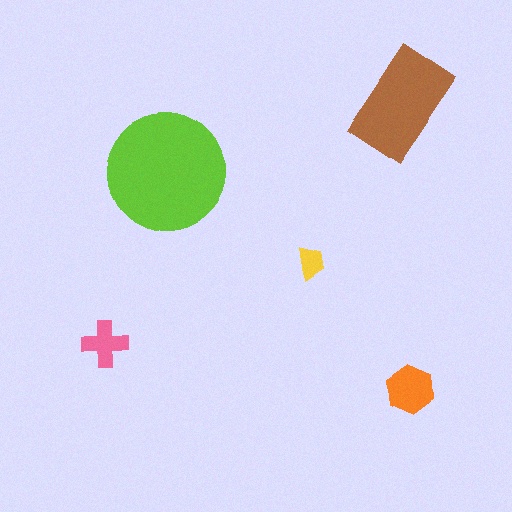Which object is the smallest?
The yellow trapezoid.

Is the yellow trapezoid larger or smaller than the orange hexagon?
Smaller.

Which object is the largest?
The lime circle.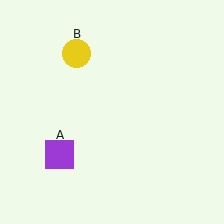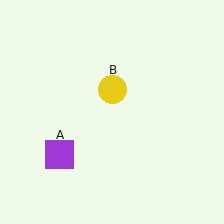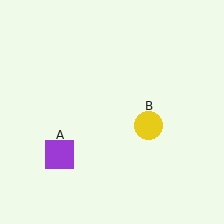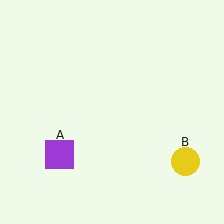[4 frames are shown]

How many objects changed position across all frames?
1 object changed position: yellow circle (object B).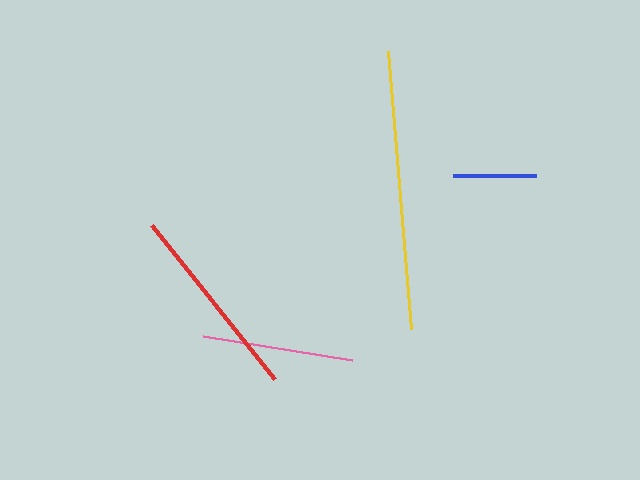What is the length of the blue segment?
The blue segment is approximately 83 pixels long.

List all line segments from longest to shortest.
From longest to shortest: yellow, red, pink, blue.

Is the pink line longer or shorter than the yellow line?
The yellow line is longer than the pink line.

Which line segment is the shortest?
The blue line is the shortest at approximately 83 pixels.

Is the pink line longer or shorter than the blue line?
The pink line is longer than the blue line.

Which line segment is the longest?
The yellow line is the longest at approximately 279 pixels.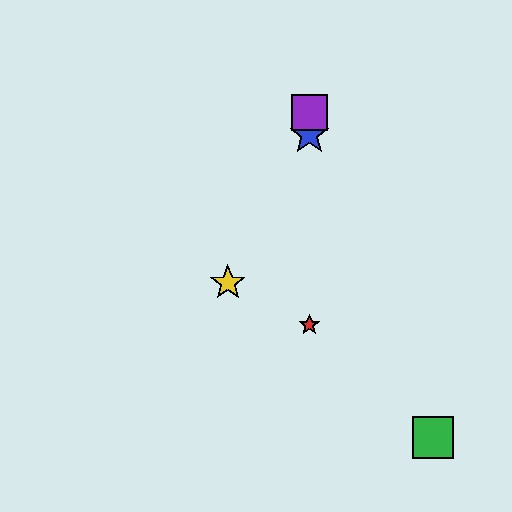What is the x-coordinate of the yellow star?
The yellow star is at x≈228.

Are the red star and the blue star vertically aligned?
Yes, both are at x≈309.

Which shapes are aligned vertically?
The red star, the blue star, the purple square are aligned vertically.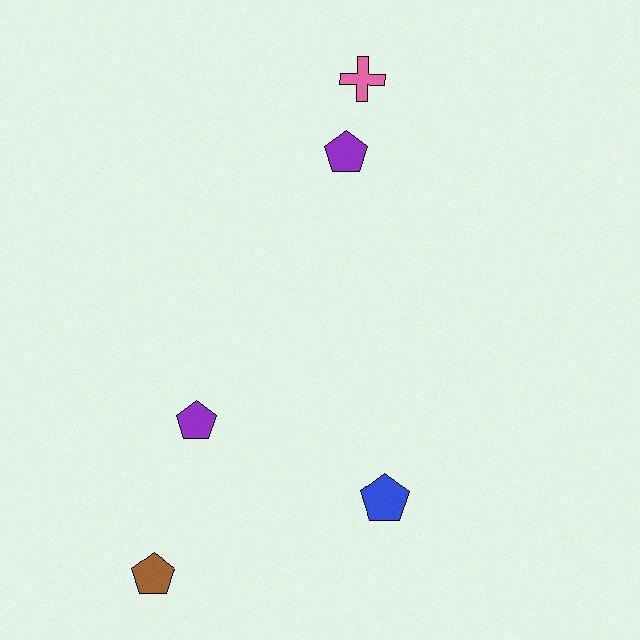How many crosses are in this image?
There is 1 cross.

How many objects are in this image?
There are 5 objects.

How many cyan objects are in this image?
There are no cyan objects.